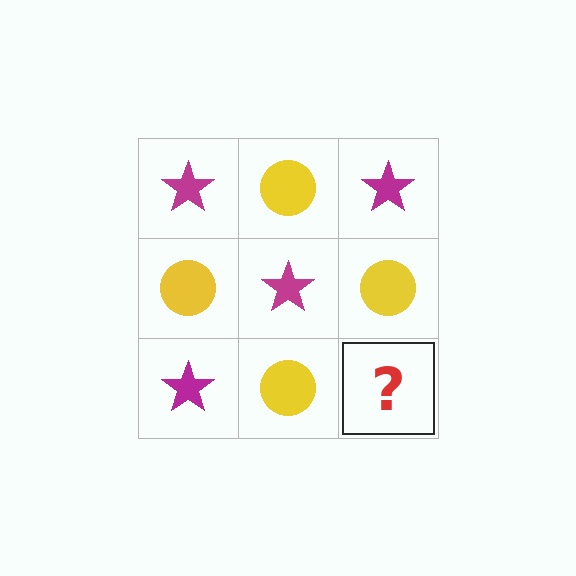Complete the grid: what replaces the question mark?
The question mark should be replaced with a magenta star.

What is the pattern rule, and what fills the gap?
The rule is that it alternates magenta star and yellow circle in a checkerboard pattern. The gap should be filled with a magenta star.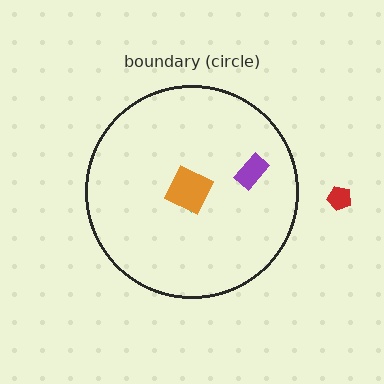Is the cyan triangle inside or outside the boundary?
Inside.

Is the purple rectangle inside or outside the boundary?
Inside.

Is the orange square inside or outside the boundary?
Inside.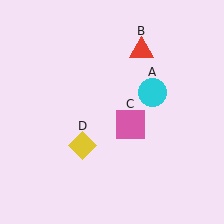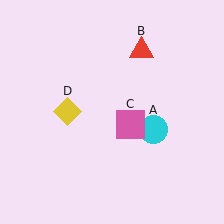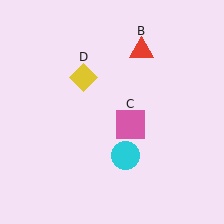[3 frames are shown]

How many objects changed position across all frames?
2 objects changed position: cyan circle (object A), yellow diamond (object D).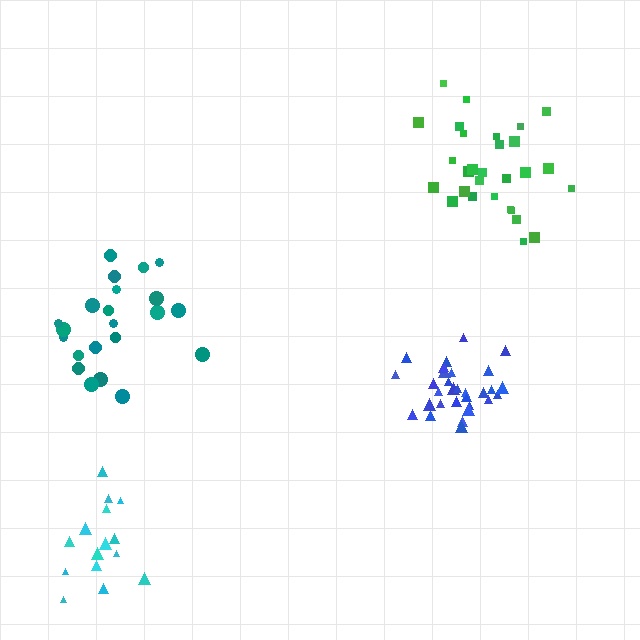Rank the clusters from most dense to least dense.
blue, green, teal, cyan.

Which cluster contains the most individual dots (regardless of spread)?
Blue (32).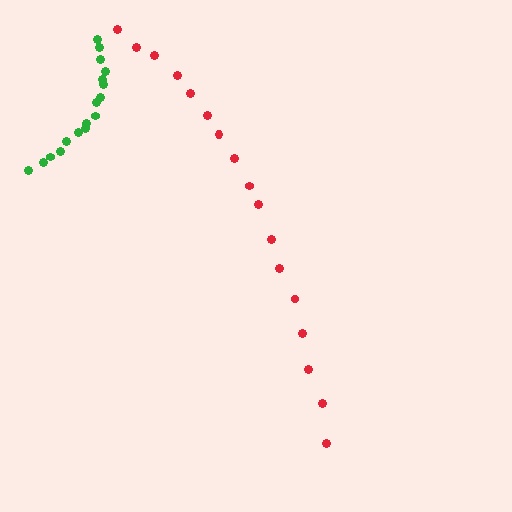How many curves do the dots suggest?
There are 2 distinct paths.